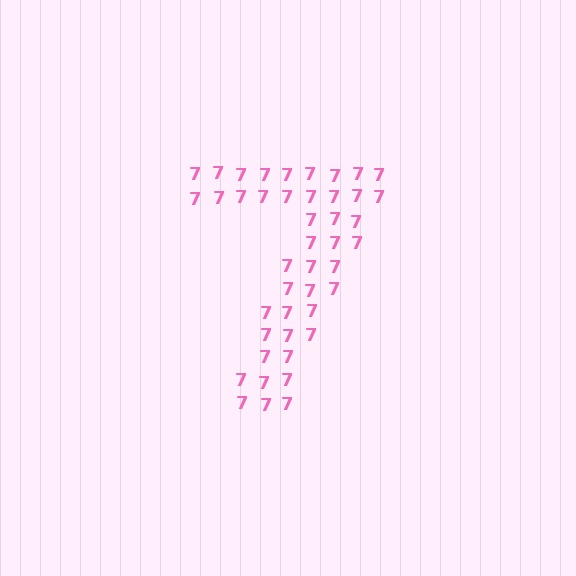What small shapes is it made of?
It is made of small digit 7's.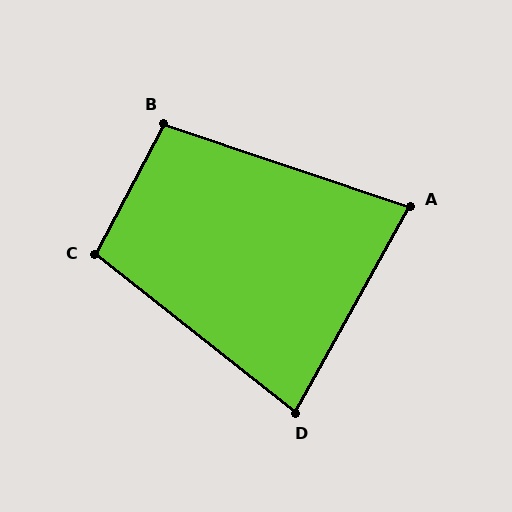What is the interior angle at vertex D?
Approximately 81 degrees (acute).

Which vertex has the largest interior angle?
C, at approximately 100 degrees.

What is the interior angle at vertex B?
Approximately 99 degrees (obtuse).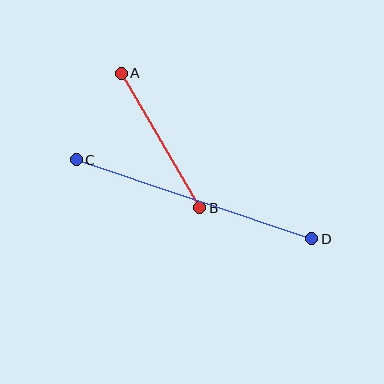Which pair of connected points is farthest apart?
Points C and D are farthest apart.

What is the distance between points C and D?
The distance is approximately 248 pixels.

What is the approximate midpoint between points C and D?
The midpoint is at approximately (194, 199) pixels.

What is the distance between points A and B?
The distance is approximately 156 pixels.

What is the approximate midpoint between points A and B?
The midpoint is at approximately (161, 141) pixels.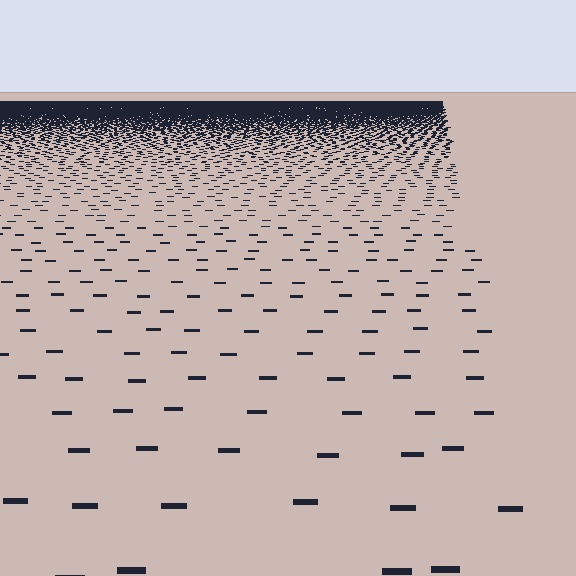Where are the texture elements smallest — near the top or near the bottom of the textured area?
Near the top.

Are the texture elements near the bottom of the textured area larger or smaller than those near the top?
Larger. Near the bottom, elements are closer to the viewer and appear at a bigger on-screen size.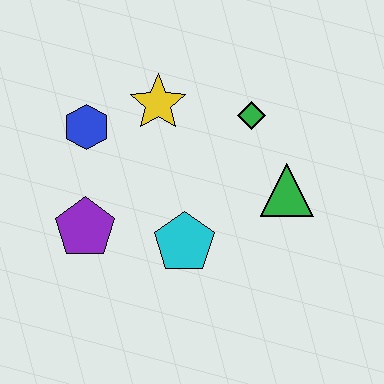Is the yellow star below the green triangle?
No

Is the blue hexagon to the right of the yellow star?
No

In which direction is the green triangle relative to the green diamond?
The green triangle is below the green diamond.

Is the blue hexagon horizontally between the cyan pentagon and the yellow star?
No